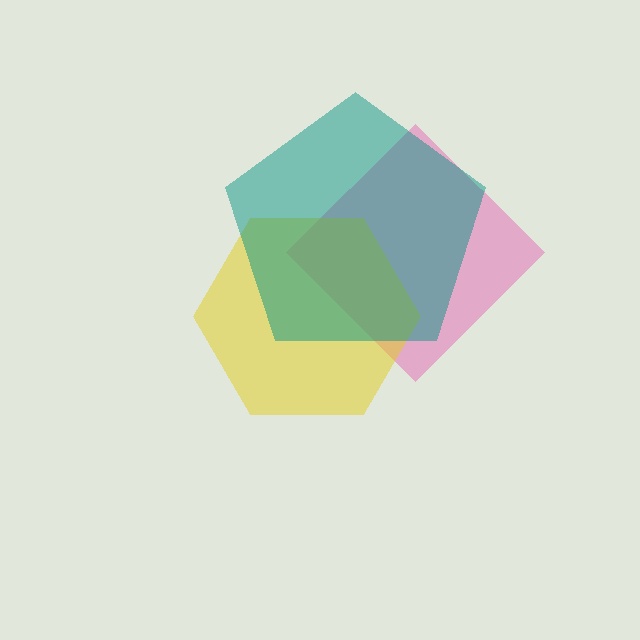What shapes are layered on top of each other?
The layered shapes are: a pink diamond, a yellow hexagon, a teal pentagon.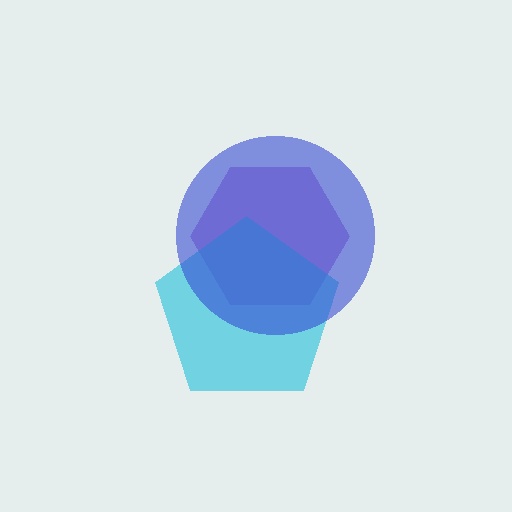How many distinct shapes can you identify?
There are 3 distinct shapes: a purple hexagon, a cyan pentagon, a blue circle.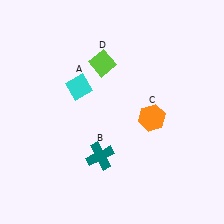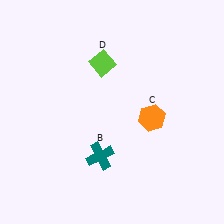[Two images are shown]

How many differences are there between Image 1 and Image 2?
There is 1 difference between the two images.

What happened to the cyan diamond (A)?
The cyan diamond (A) was removed in Image 2. It was in the top-left area of Image 1.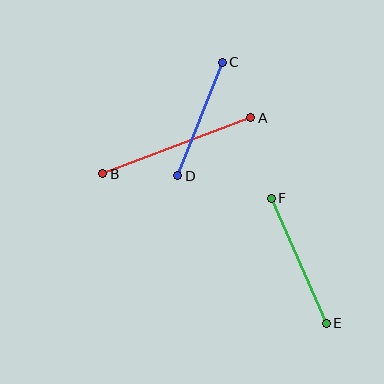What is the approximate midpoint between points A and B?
The midpoint is at approximately (177, 146) pixels.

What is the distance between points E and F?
The distance is approximately 137 pixels.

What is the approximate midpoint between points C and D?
The midpoint is at approximately (200, 119) pixels.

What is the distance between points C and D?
The distance is approximately 122 pixels.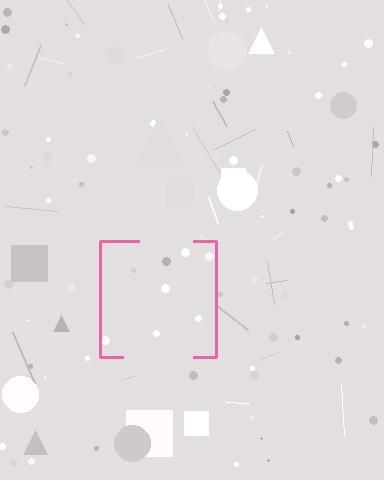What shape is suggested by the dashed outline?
The dashed outline suggests a square.